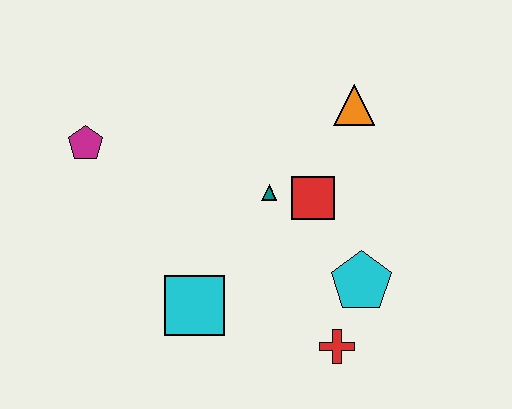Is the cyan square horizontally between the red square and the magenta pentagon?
Yes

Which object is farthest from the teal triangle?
The magenta pentagon is farthest from the teal triangle.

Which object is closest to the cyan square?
The teal triangle is closest to the cyan square.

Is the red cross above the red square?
No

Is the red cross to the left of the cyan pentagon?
Yes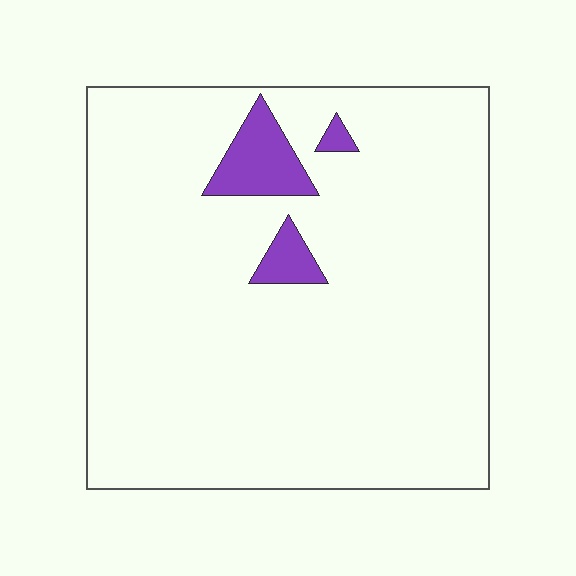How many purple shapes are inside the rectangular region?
3.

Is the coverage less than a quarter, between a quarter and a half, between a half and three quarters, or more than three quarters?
Less than a quarter.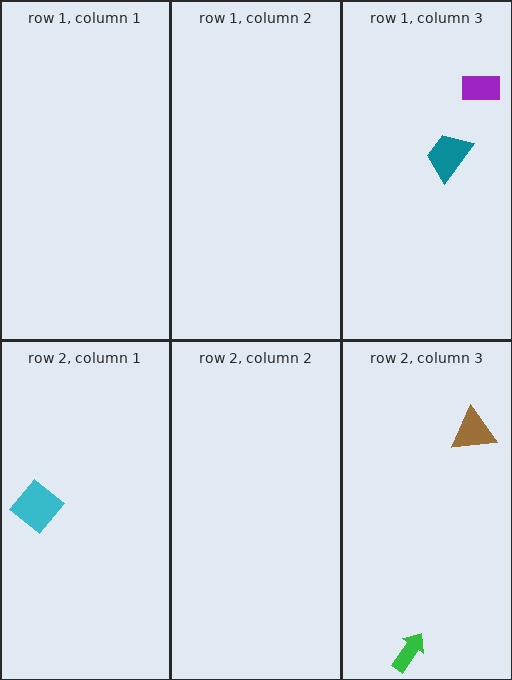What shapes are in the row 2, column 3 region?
The brown triangle, the green arrow.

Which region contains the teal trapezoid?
The row 1, column 3 region.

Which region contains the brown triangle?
The row 2, column 3 region.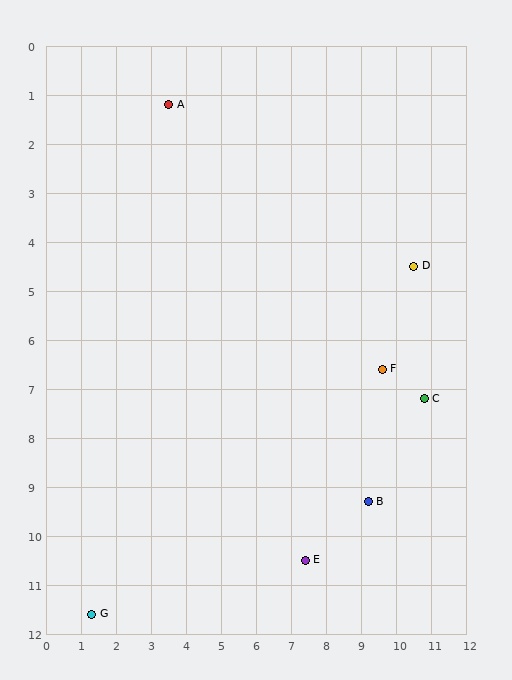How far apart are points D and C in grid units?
Points D and C are about 2.7 grid units apart.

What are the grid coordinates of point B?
Point B is at approximately (9.2, 9.3).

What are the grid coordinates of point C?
Point C is at approximately (10.8, 7.2).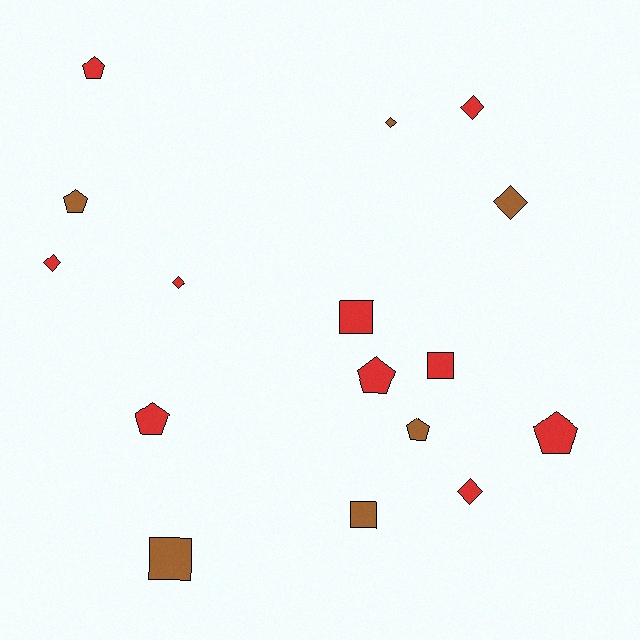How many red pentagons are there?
There are 4 red pentagons.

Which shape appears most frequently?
Pentagon, with 6 objects.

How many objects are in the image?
There are 16 objects.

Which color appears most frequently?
Red, with 10 objects.